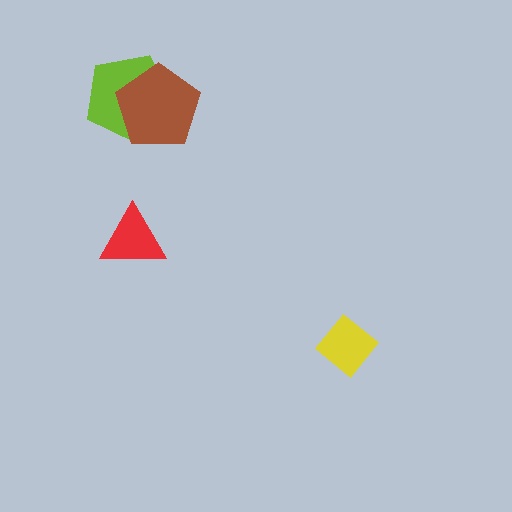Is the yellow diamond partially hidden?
No, no other shape covers it.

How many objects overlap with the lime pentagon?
1 object overlaps with the lime pentagon.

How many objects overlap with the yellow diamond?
0 objects overlap with the yellow diamond.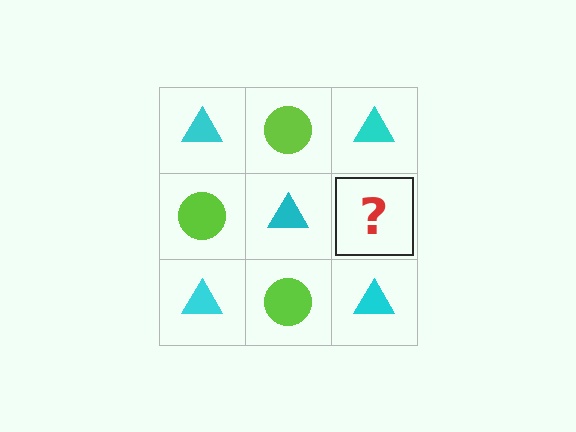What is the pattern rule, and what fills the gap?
The rule is that it alternates cyan triangle and lime circle in a checkerboard pattern. The gap should be filled with a lime circle.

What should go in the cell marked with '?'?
The missing cell should contain a lime circle.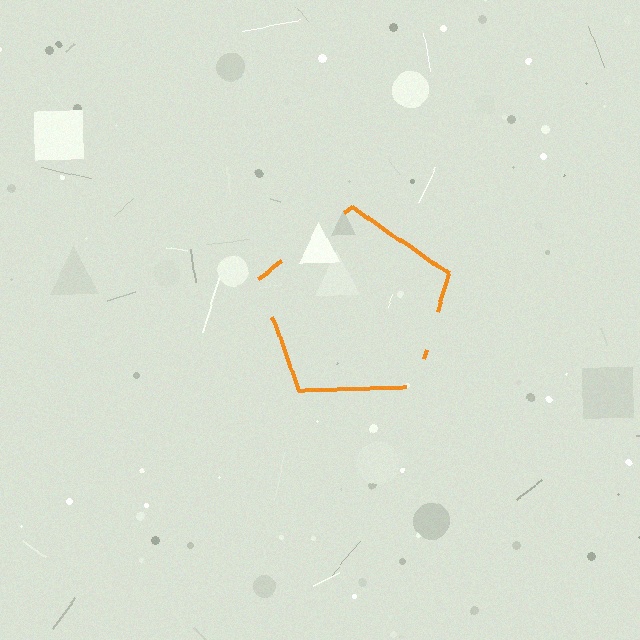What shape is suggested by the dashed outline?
The dashed outline suggests a pentagon.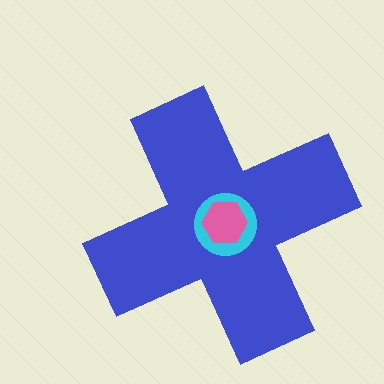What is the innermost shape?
The pink hexagon.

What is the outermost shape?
The blue cross.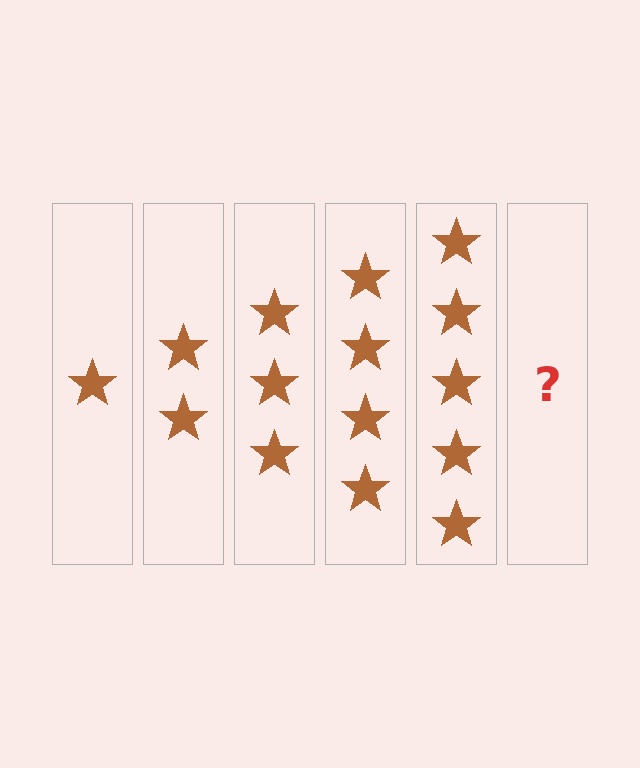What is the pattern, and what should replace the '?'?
The pattern is that each step adds one more star. The '?' should be 6 stars.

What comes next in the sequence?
The next element should be 6 stars.